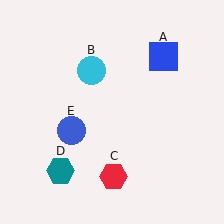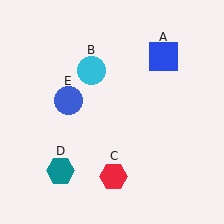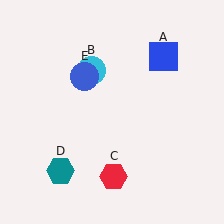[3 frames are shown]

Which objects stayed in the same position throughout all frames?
Blue square (object A) and cyan circle (object B) and red hexagon (object C) and teal hexagon (object D) remained stationary.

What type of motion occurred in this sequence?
The blue circle (object E) rotated clockwise around the center of the scene.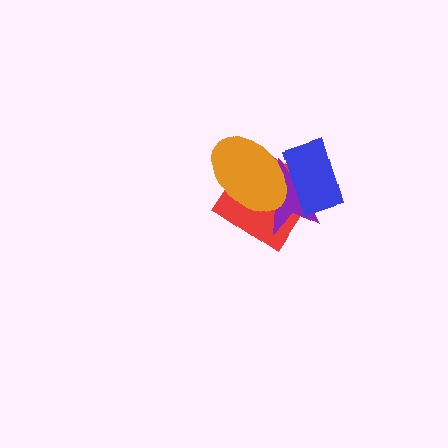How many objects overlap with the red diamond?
3 objects overlap with the red diamond.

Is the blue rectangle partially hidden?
No, no other shape covers it.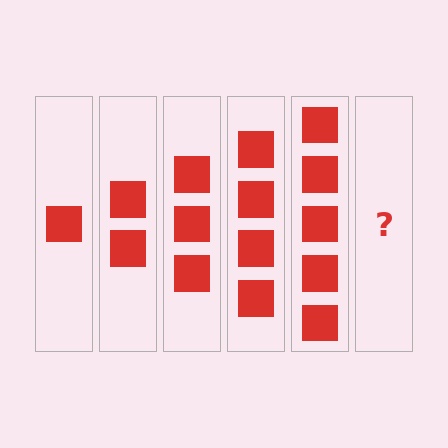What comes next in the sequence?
The next element should be 6 squares.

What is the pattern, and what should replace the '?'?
The pattern is that each step adds one more square. The '?' should be 6 squares.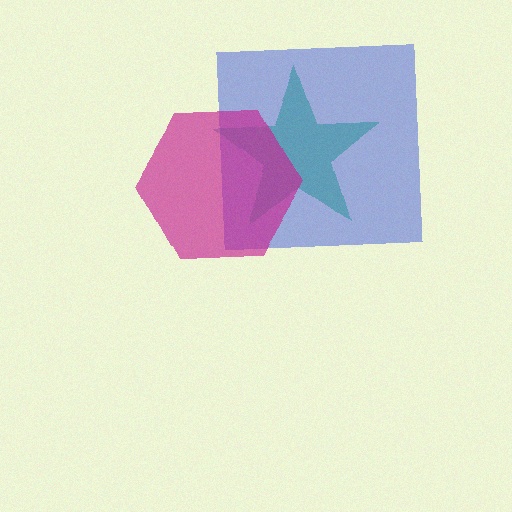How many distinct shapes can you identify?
There are 3 distinct shapes: a blue square, a teal star, a magenta hexagon.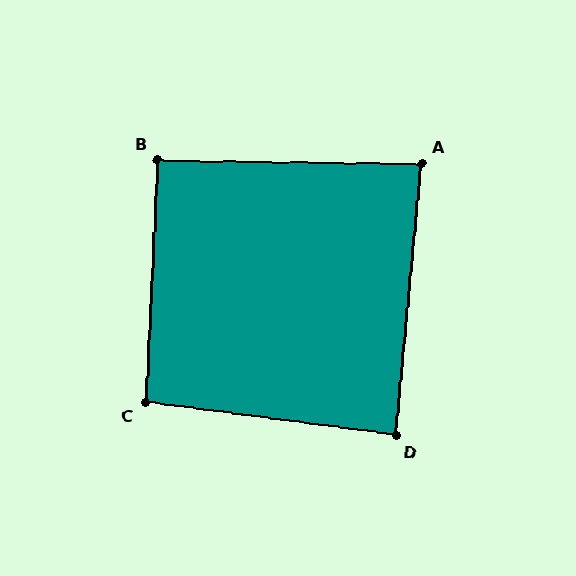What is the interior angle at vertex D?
Approximately 88 degrees (approximately right).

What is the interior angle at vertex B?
Approximately 92 degrees (approximately right).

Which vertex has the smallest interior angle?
A, at approximately 85 degrees.